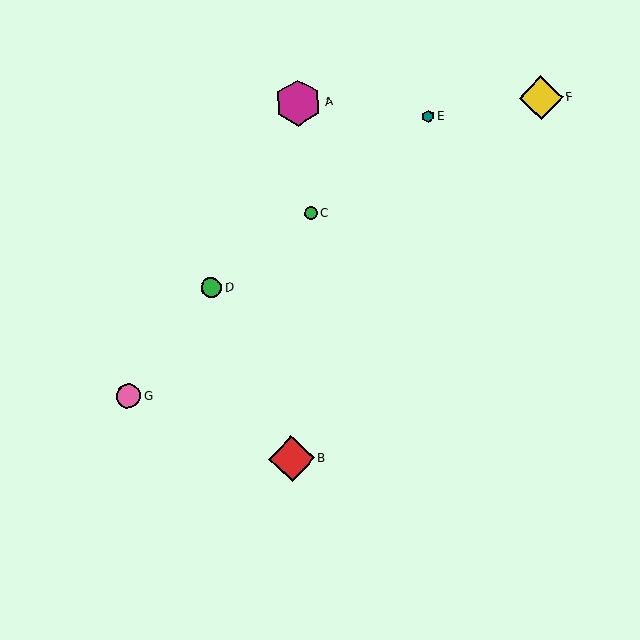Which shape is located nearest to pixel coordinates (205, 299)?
The green circle (labeled D) at (211, 288) is nearest to that location.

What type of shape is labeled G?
Shape G is a pink circle.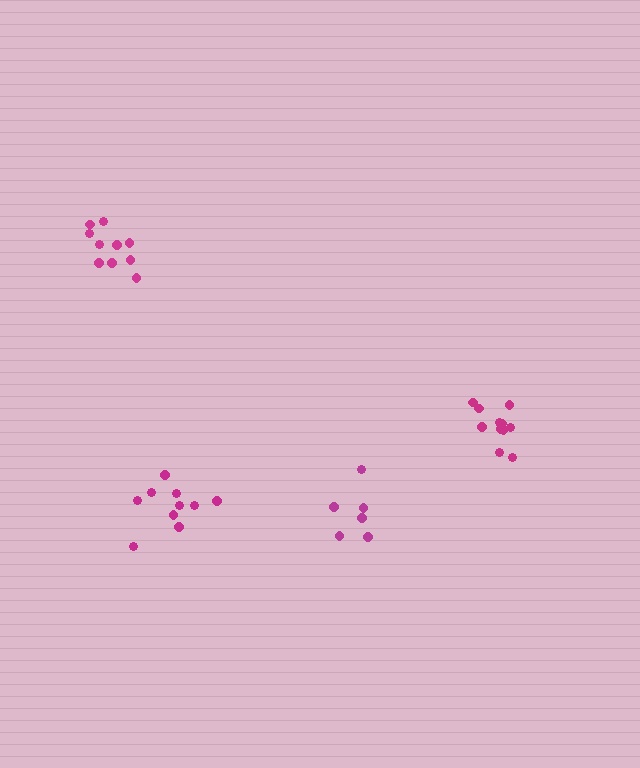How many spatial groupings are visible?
There are 4 spatial groupings.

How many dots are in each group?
Group 1: 6 dots, Group 2: 11 dots, Group 3: 10 dots, Group 4: 10 dots (37 total).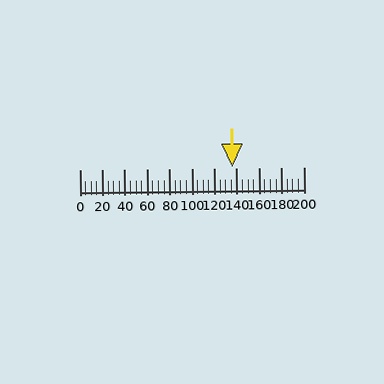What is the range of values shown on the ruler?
The ruler shows values from 0 to 200.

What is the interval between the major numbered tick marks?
The major tick marks are spaced 20 units apart.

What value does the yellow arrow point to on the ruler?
The yellow arrow points to approximately 136.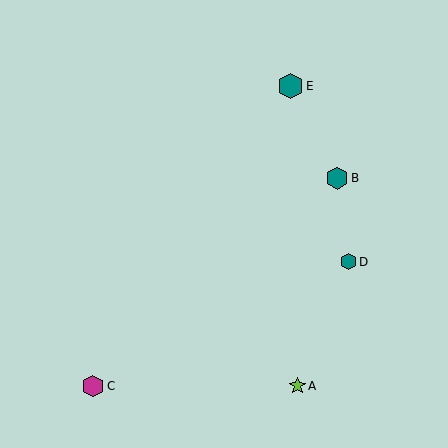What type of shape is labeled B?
Shape B is a teal hexagon.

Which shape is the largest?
The teal hexagon (labeled E) is the largest.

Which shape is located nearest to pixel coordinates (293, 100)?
The teal hexagon (labeled E) at (291, 86) is nearest to that location.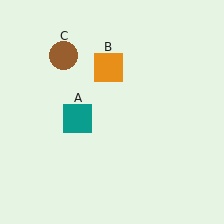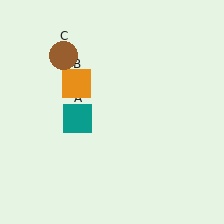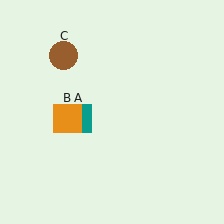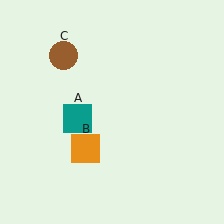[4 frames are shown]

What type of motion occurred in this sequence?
The orange square (object B) rotated counterclockwise around the center of the scene.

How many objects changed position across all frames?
1 object changed position: orange square (object B).